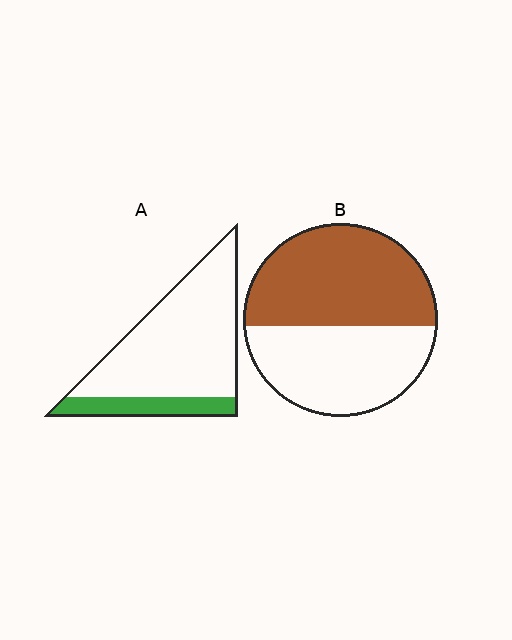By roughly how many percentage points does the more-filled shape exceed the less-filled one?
By roughly 35 percentage points (B over A).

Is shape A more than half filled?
No.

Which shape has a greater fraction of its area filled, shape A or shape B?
Shape B.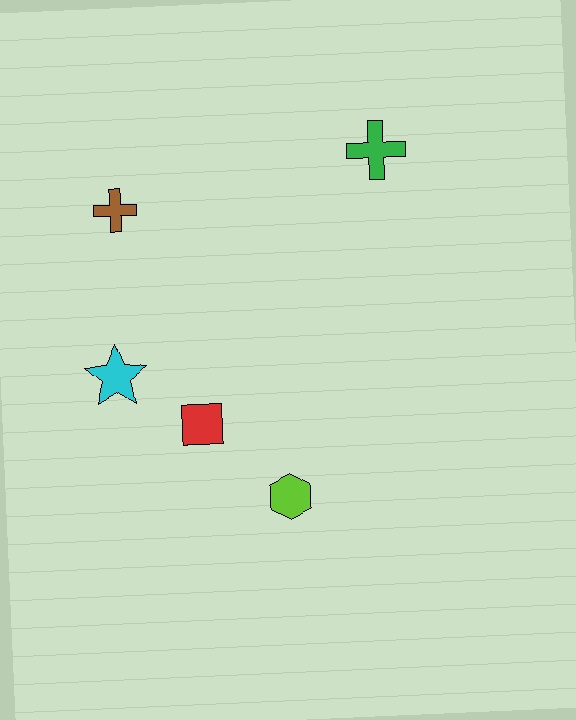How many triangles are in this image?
There are no triangles.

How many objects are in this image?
There are 5 objects.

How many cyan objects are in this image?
There is 1 cyan object.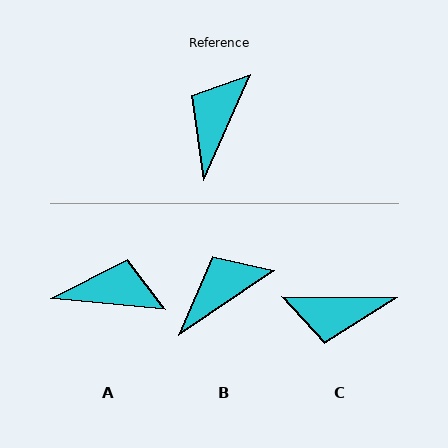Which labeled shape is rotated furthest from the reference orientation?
C, about 113 degrees away.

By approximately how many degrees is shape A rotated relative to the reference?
Approximately 72 degrees clockwise.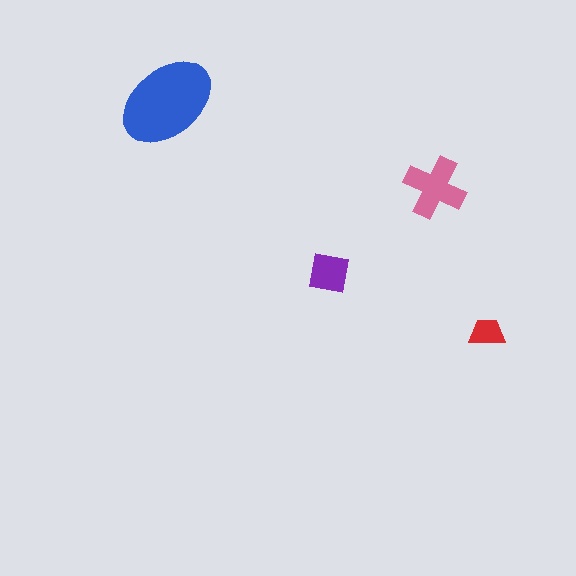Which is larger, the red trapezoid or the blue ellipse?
The blue ellipse.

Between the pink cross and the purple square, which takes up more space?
The pink cross.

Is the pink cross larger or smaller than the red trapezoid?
Larger.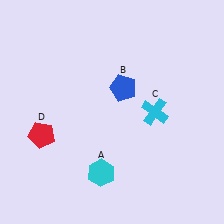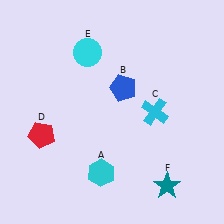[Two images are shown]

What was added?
A cyan circle (E), a teal star (F) were added in Image 2.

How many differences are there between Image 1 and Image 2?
There are 2 differences between the two images.